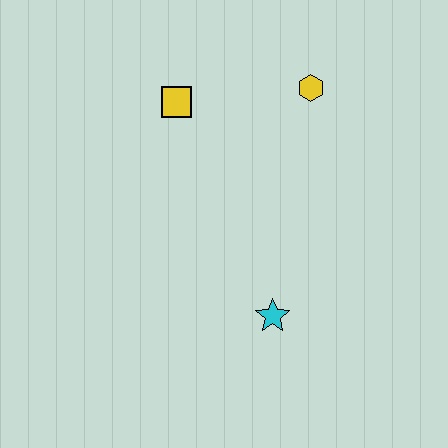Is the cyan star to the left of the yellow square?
No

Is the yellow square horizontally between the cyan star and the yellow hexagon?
No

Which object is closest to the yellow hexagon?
The yellow square is closest to the yellow hexagon.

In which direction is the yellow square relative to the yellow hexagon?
The yellow square is to the left of the yellow hexagon.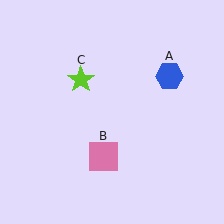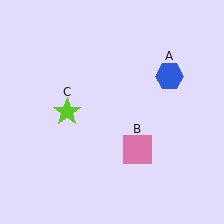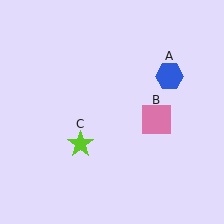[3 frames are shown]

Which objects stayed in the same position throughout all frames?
Blue hexagon (object A) remained stationary.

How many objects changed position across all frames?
2 objects changed position: pink square (object B), lime star (object C).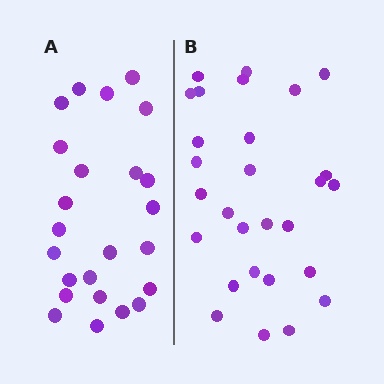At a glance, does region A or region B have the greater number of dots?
Region B (the right region) has more dots.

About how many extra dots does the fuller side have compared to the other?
Region B has about 4 more dots than region A.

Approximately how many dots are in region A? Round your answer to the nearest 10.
About 20 dots. (The exact count is 24, which rounds to 20.)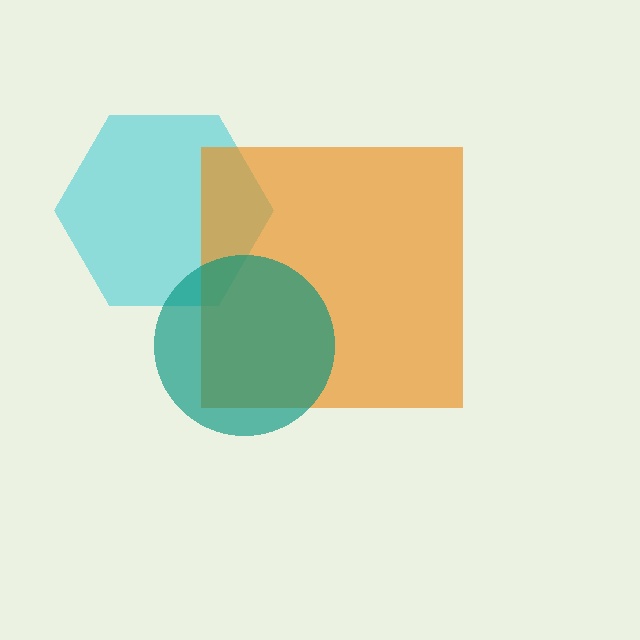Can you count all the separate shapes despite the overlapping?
Yes, there are 3 separate shapes.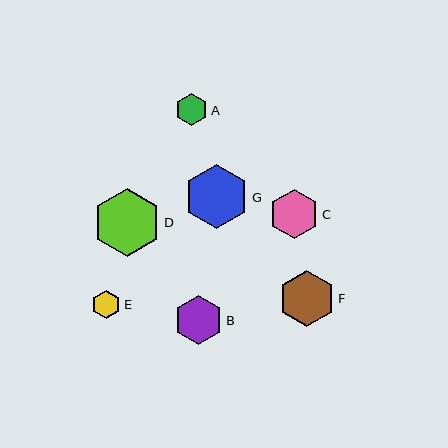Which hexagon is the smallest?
Hexagon E is the smallest with a size of approximately 29 pixels.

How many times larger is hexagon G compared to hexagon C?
Hexagon G is approximately 1.3 times the size of hexagon C.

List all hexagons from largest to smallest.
From largest to smallest: D, G, F, C, B, A, E.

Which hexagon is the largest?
Hexagon D is the largest with a size of approximately 68 pixels.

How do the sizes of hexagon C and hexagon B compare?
Hexagon C and hexagon B are approximately the same size.